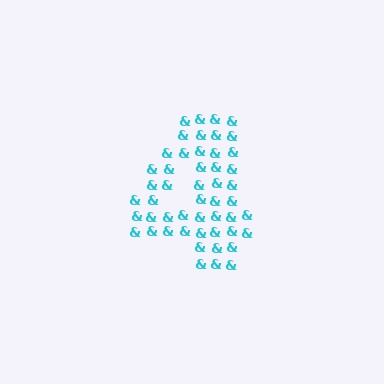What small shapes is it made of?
It is made of small ampersands.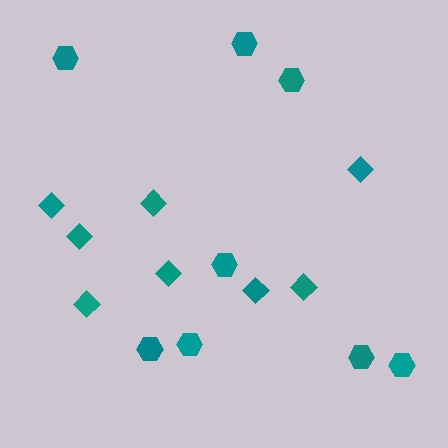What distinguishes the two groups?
There are 2 groups: one group of diamonds (8) and one group of hexagons (8).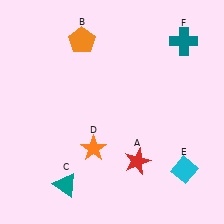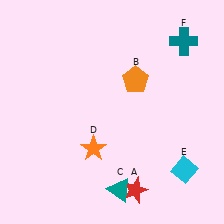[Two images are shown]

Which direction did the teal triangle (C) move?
The teal triangle (C) moved right.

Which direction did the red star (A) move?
The red star (A) moved down.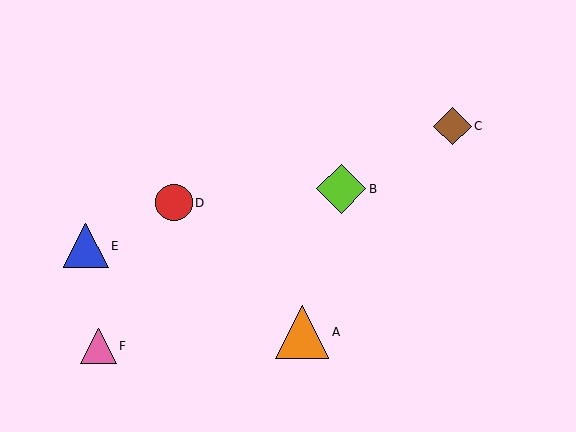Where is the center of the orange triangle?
The center of the orange triangle is at (302, 332).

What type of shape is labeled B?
Shape B is a lime diamond.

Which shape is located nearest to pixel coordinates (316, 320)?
The orange triangle (labeled A) at (302, 332) is nearest to that location.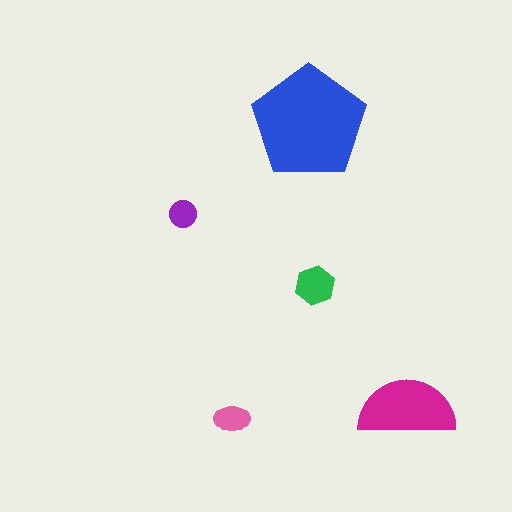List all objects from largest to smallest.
The blue pentagon, the magenta semicircle, the green hexagon, the pink ellipse, the purple circle.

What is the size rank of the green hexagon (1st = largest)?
3rd.